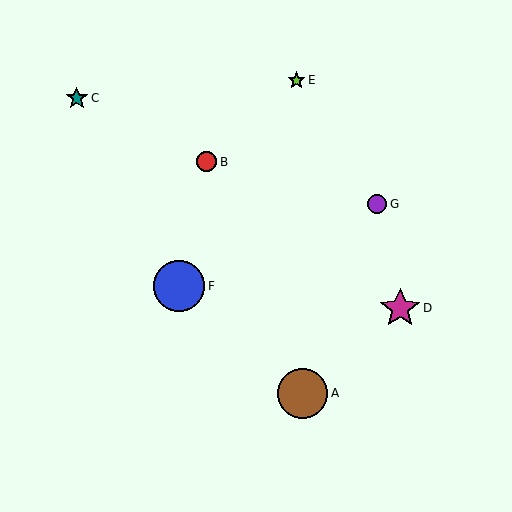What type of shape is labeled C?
Shape C is a teal star.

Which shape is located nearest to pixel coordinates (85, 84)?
The teal star (labeled C) at (77, 98) is nearest to that location.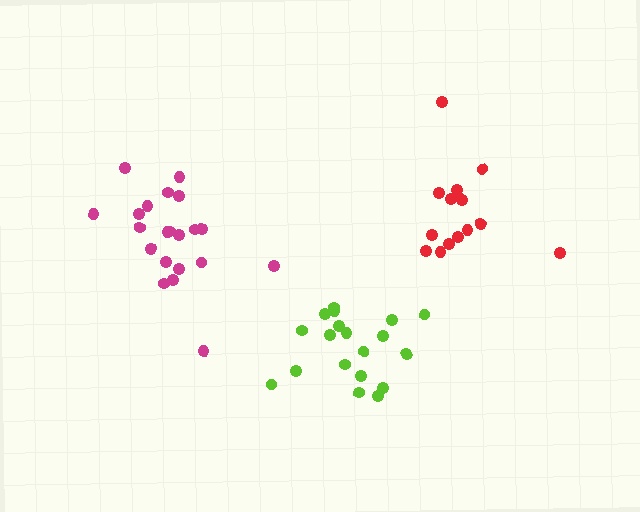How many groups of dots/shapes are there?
There are 3 groups.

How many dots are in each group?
Group 1: 15 dots, Group 2: 21 dots, Group 3: 19 dots (55 total).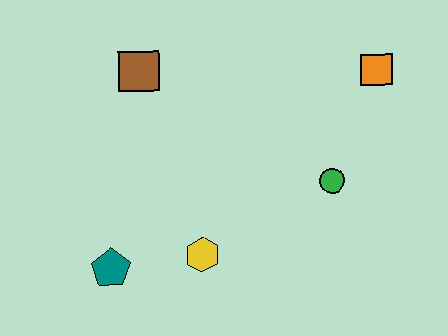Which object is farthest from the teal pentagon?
The orange square is farthest from the teal pentagon.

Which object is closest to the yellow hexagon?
The teal pentagon is closest to the yellow hexagon.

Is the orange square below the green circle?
No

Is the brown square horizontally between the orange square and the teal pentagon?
Yes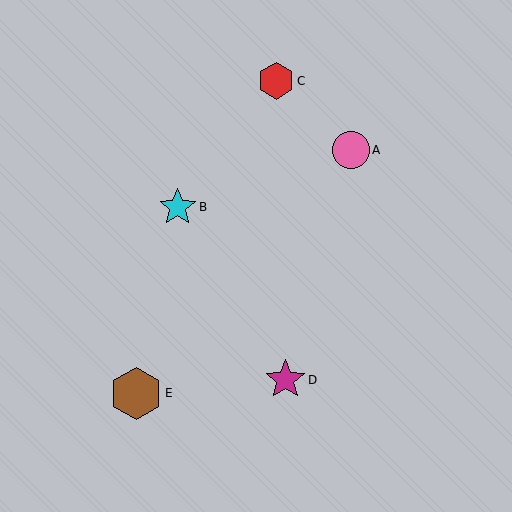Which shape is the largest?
The brown hexagon (labeled E) is the largest.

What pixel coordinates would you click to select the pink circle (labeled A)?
Click at (351, 150) to select the pink circle A.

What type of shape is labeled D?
Shape D is a magenta star.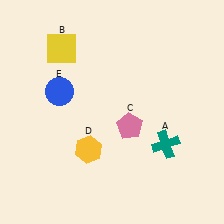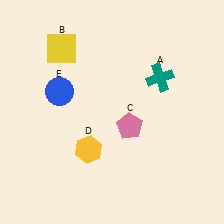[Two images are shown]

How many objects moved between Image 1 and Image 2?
1 object moved between the two images.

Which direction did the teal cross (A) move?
The teal cross (A) moved up.